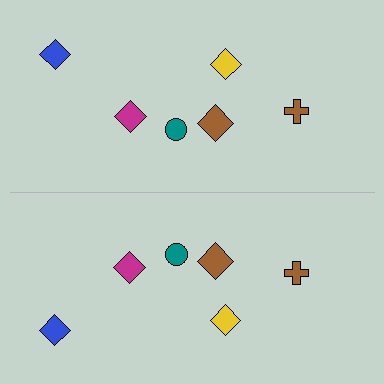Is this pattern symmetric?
Yes, this pattern has bilateral (reflection) symmetry.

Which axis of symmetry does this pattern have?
The pattern has a horizontal axis of symmetry running through the center of the image.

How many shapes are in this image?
There are 12 shapes in this image.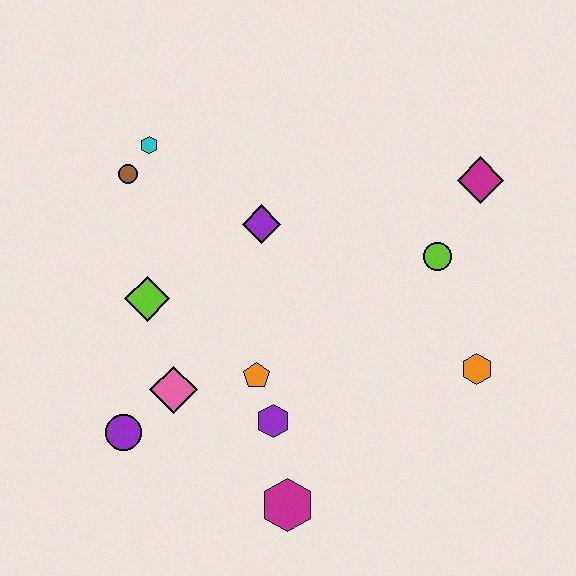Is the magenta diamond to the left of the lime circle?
No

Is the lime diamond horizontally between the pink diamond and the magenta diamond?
No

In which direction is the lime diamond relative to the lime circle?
The lime diamond is to the left of the lime circle.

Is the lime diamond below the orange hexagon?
No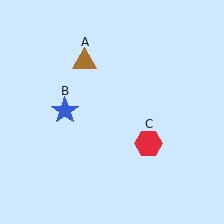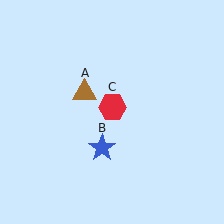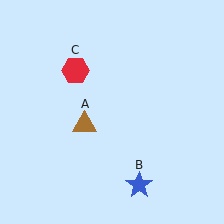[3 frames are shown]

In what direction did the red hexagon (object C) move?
The red hexagon (object C) moved up and to the left.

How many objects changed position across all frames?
3 objects changed position: brown triangle (object A), blue star (object B), red hexagon (object C).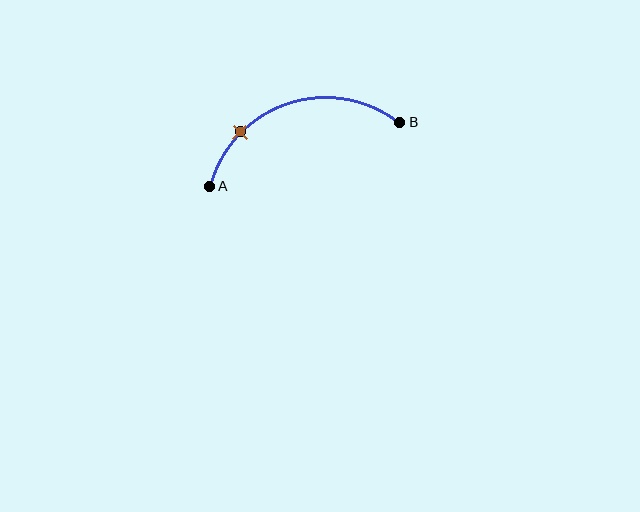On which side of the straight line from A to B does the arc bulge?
The arc bulges above the straight line connecting A and B.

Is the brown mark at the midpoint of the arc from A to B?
No. The brown mark lies on the arc but is closer to endpoint A. The arc midpoint would be at the point on the curve equidistant along the arc from both A and B.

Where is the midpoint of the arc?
The arc midpoint is the point on the curve farthest from the straight line joining A and B. It sits above that line.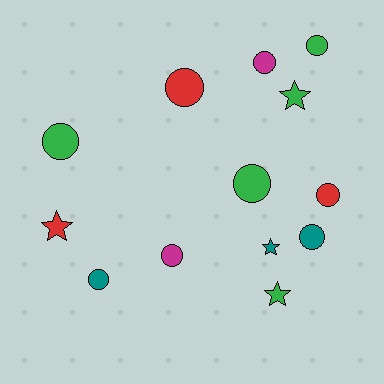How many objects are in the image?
There are 13 objects.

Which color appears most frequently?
Green, with 5 objects.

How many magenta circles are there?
There are 2 magenta circles.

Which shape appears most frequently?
Circle, with 9 objects.